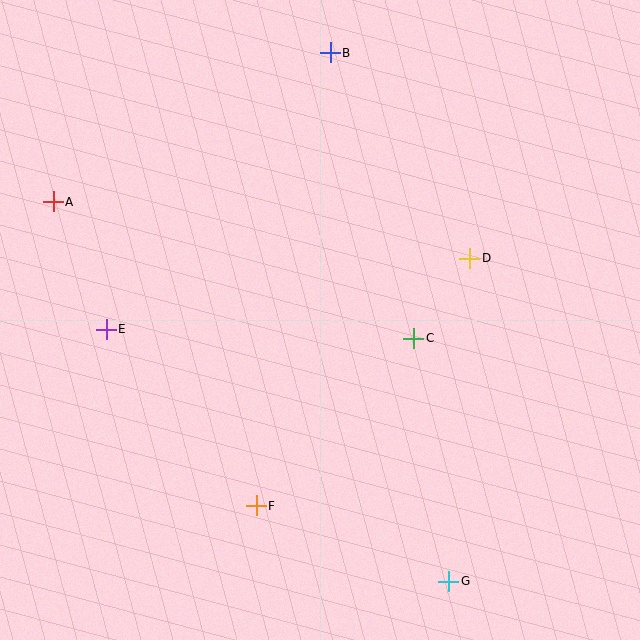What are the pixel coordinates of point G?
Point G is at (449, 581).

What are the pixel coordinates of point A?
Point A is at (53, 202).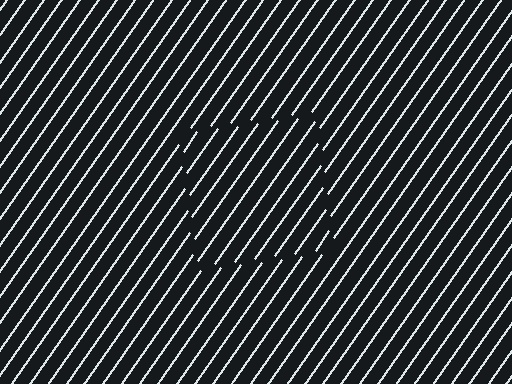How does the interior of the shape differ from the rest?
The interior of the shape contains the same grating, shifted by half a period — the contour is defined by the phase discontinuity where line-ends from the inner and outer gratings abut.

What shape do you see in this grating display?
An illusory square. The interior of the shape contains the same grating, shifted by half a period — the contour is defined by the phase discontinuity where line-ends from the inner and outer gratings abut.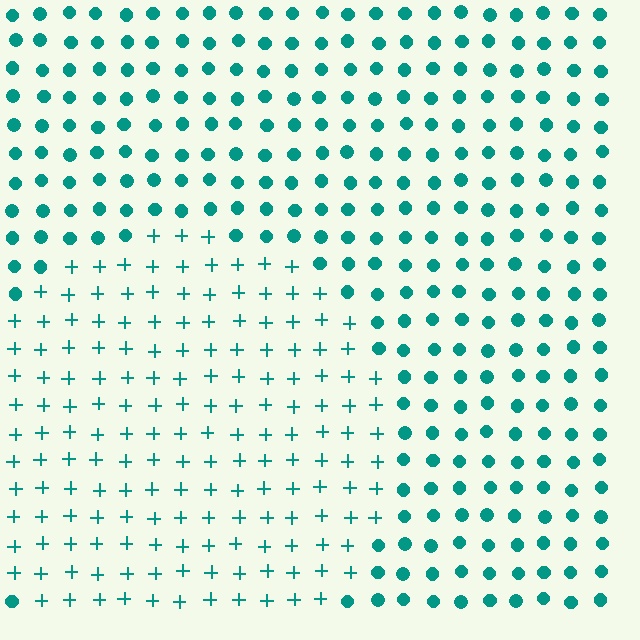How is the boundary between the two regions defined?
The boundary is defined by a change in element shape: plus signs inside vs. circles outside. All elements share the same color and spacing.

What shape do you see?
I see a circle.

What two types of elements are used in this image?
The image uses plus signs inside the circle region and circles outside it.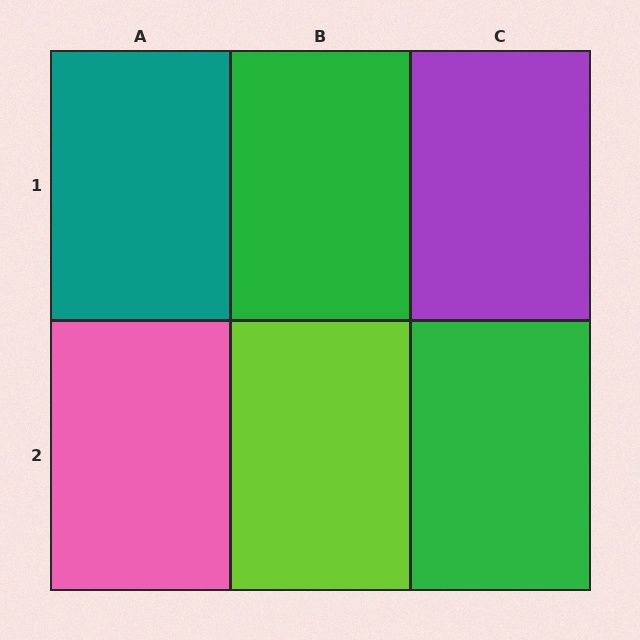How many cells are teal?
1 cell is teal.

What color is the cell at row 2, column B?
Lime.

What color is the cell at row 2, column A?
Pink.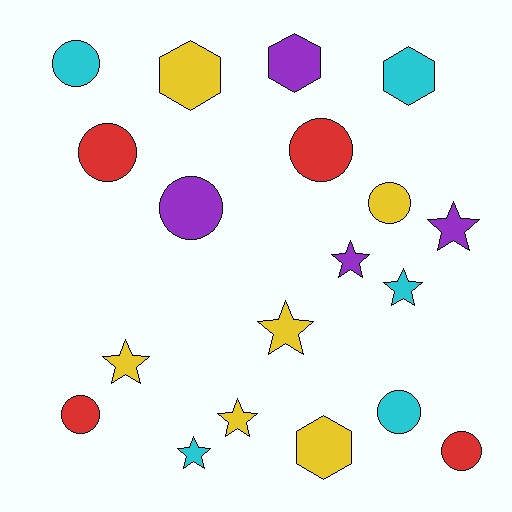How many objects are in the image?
There are 19 objects.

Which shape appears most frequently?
Circle, with 8 objects.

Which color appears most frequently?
Yellow, with 6 objects.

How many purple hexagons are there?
There is 1 purple hexagon.